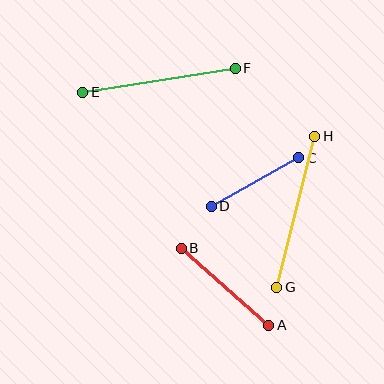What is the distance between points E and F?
The distance is approximately 154 pixels.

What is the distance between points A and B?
The distance is approximately 116 pixels.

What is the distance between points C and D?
The distance is approximately 100 pixels.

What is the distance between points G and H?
The distance is approximately 156 pixels.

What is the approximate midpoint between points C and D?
The midpoint is at approximately (255, 182) pixels.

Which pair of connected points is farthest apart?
Points G and H are farthest apart.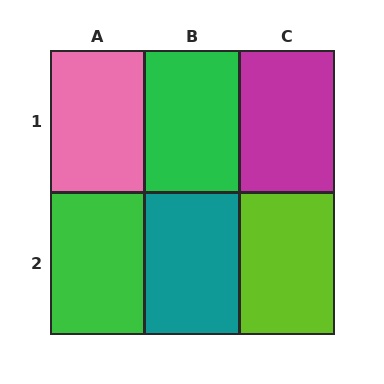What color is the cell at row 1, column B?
Green.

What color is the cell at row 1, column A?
Pink.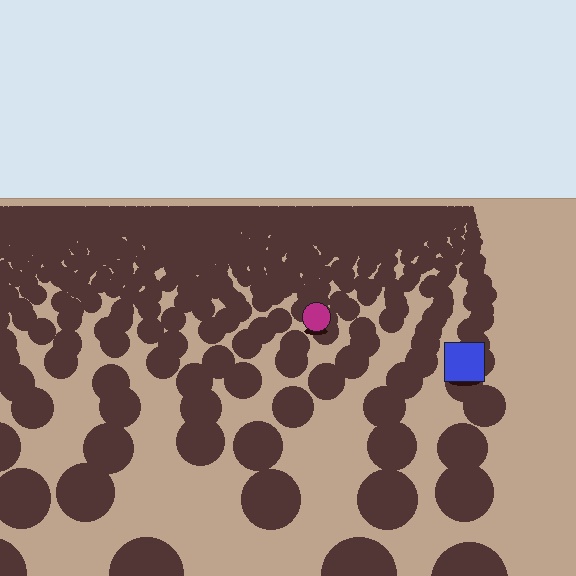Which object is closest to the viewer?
The blue square is closest. The texture marks near it are larger and more spread out.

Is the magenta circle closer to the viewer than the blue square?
No. The blue square is closer — you can tell from the texture gradient: the ground texture is coarser near it.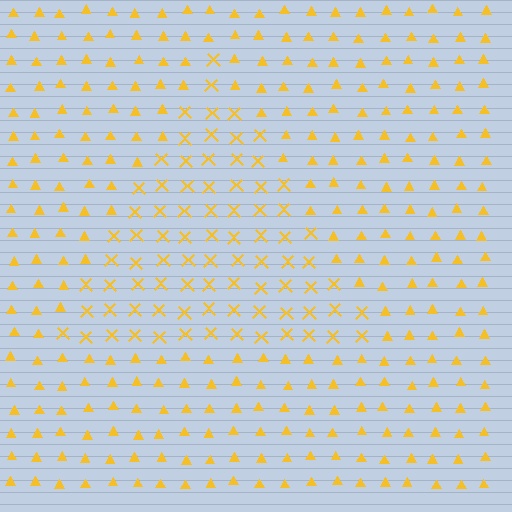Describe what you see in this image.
The image is filled with small yellow elements arranged in a uniform grid. A triangle-shaped region contains X marks, while the surrounding area contains triangles. The boundary is defined purely by the change in element shape.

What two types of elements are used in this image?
The image uses X marks inside the triangle region and triangles outside it.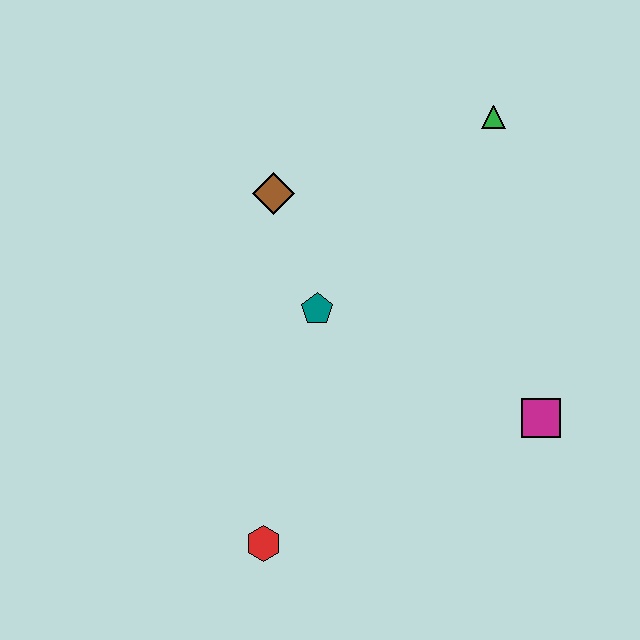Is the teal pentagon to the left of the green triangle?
Yes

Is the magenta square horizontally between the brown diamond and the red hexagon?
No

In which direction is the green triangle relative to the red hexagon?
The green triangle is above the red hexagon.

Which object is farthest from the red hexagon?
The green triangle is farthest from the red hexagon.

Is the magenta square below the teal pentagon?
Yes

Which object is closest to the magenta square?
The teal pentagon is closest to the magenta square.